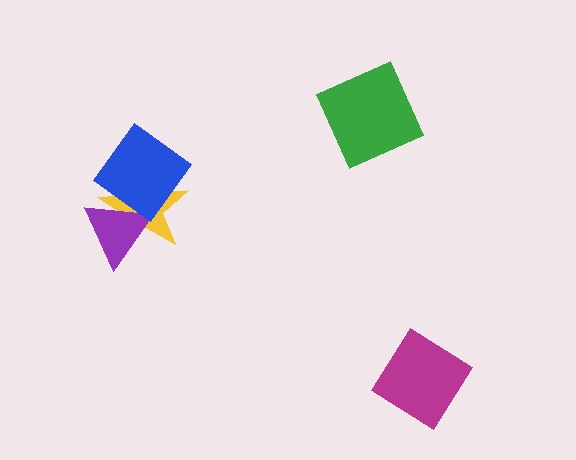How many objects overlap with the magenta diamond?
0 objects overlap with the magenta diamond.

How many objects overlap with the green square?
0 objects overlap with the green square.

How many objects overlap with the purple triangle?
2 objects overlap with the purple triangle.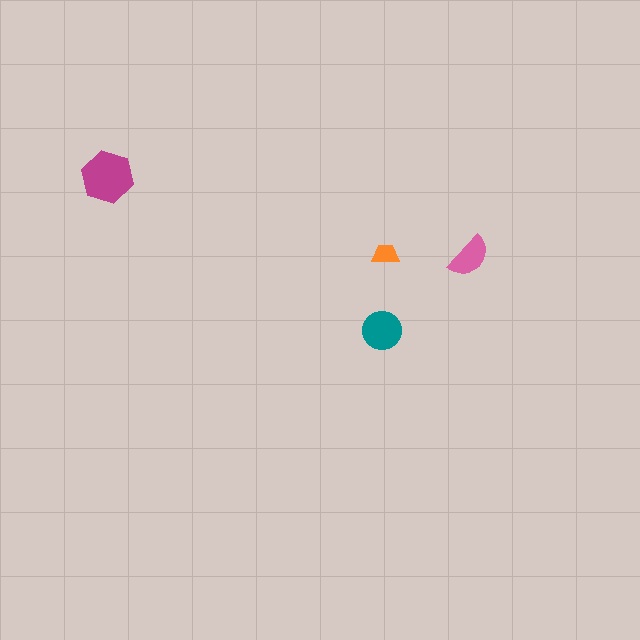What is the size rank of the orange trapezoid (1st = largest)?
4th.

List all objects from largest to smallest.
The magenta hexagon, the teal circle, the pink semicircle, the orange trapezoid.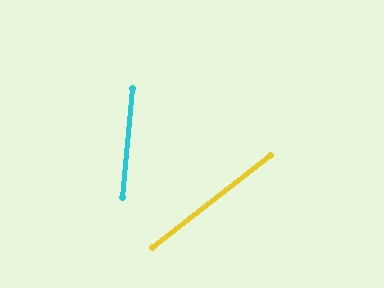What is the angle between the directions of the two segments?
Approximately 48 degrees.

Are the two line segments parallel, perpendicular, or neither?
Neither parallel nor perpendicular — they differ by about 48°.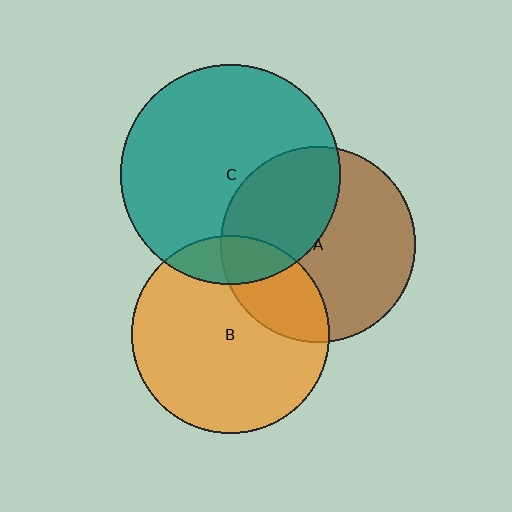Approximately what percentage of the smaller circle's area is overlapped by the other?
Approximately 25%.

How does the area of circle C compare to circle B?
Approximately 1.2 times.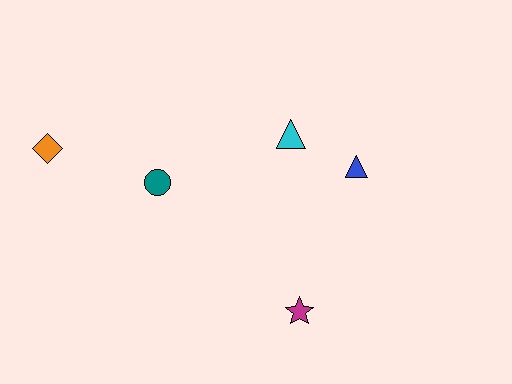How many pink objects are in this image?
There are no pink objects.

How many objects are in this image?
There are 5 objects.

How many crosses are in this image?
There are no crosses.